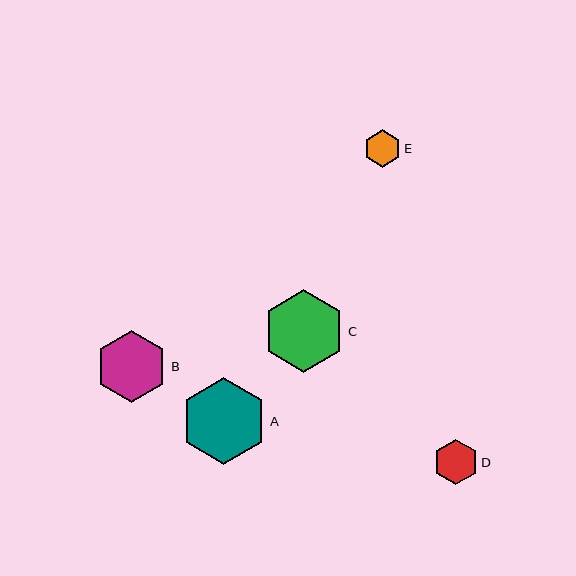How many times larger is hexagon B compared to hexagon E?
Hexagon B is approximately 1.9 times the size of hexagon E.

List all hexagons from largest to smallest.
From largest to smallest: A, C, B, D, E.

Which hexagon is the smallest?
Hexagon E is the smallest with a size of approximately 37 pixels.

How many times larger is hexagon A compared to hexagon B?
Hexagon A is approximately 1.2 times the size of hexagon B.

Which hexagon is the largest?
Hexagon A is the largest with a size of approximately 86 pixels.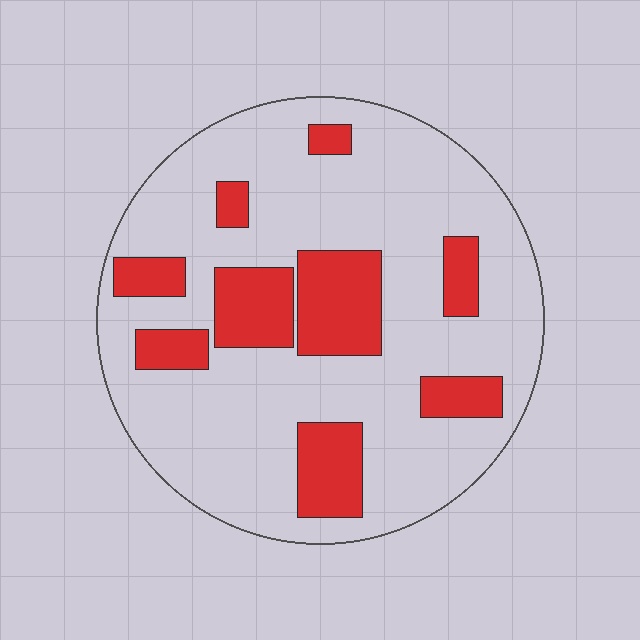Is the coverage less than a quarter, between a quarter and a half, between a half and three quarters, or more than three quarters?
Less than a quarter.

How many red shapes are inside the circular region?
9.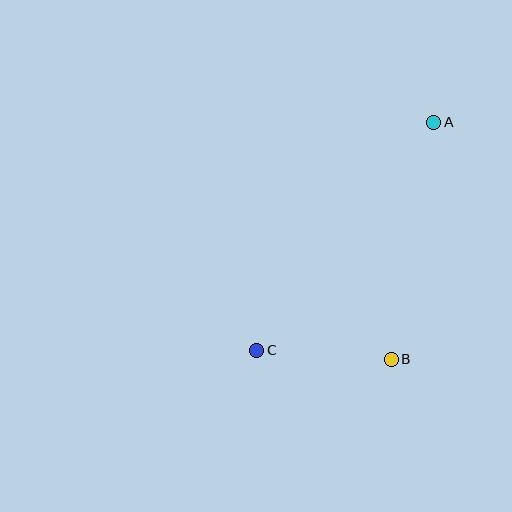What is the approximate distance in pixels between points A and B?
The distance between A and B is approximately 241 pixels.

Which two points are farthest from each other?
Points A and C are farthest from each other.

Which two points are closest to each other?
Points B and C are closest to each other.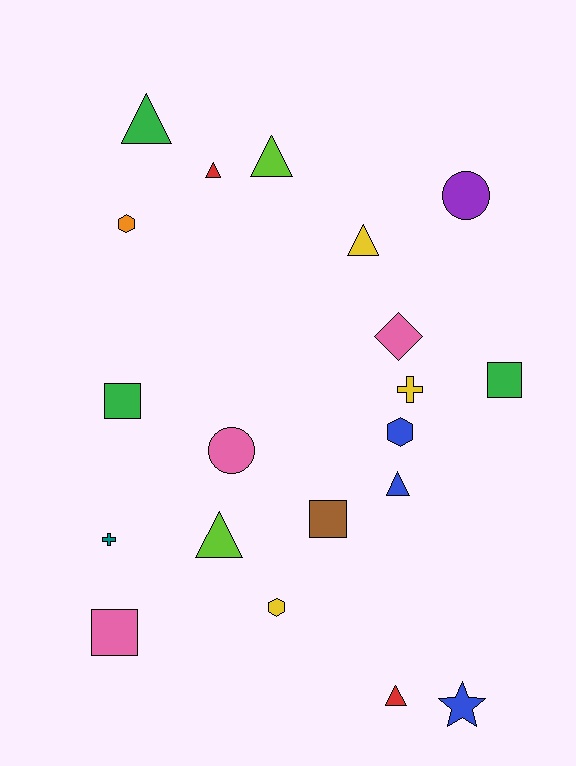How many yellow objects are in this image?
There are 3 yellow objects.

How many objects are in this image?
There are 20 objects.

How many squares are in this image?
There are 4 squares.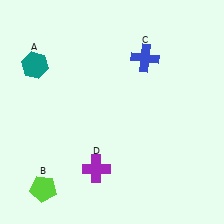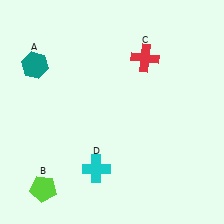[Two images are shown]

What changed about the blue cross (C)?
In Image 1, C is blue. In Image 2, it changed to red.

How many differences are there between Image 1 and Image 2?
There are 2 differences between the two images.